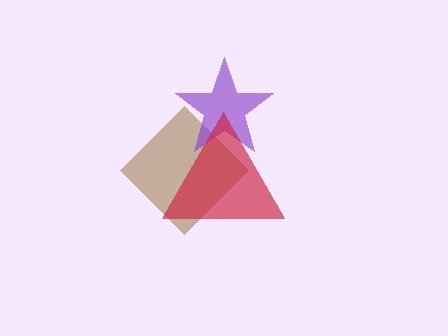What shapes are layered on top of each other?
The layered shapes are: a brown diamond, a purple star, a red triangle.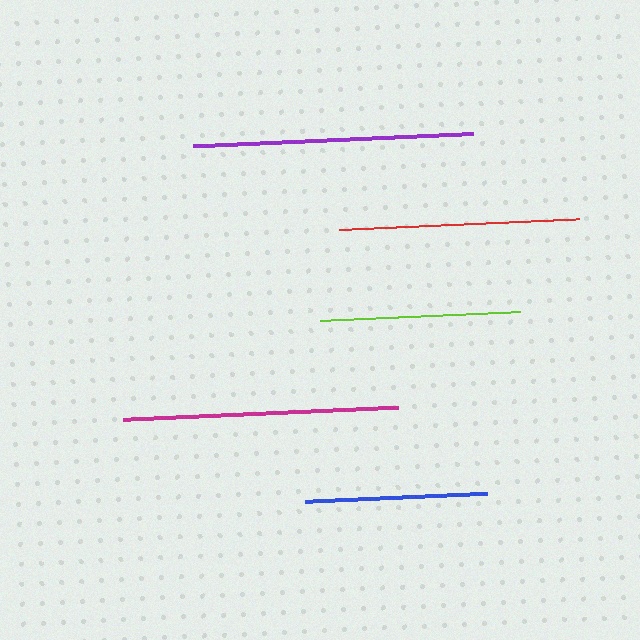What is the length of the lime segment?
The lime segment is approximately 200 pixels long.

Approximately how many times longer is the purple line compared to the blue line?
The purple line is approximately 1.5 times the length of the blue line.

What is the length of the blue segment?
The blue segment is approximately 182 pixels long.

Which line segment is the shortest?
The blue line is the shortest at approximately 182 pixels.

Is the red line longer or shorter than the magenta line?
The magenta line is longer than the red line.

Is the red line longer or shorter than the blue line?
The red line is longer than the blue line.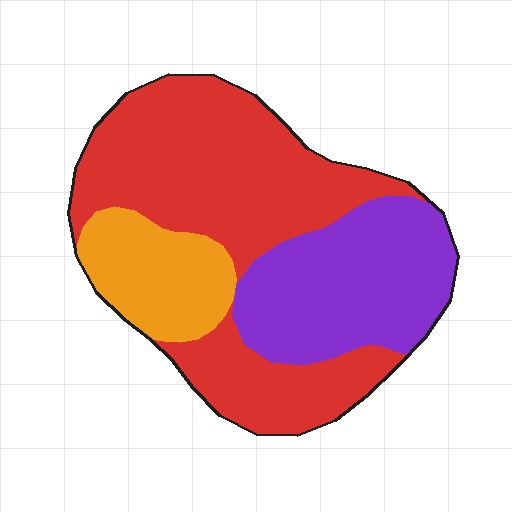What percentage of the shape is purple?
Purple takes up between a sixth and a third of the shape.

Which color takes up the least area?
Orange, at roughly 15%.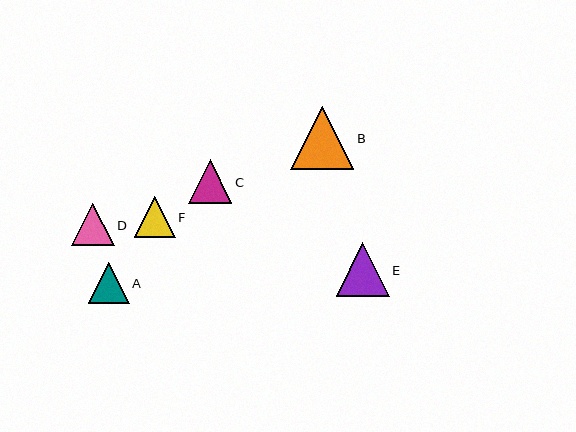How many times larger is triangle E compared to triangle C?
Triangle E is approximately 1.2 times the size of triangle C.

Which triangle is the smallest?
Triangle A is the smallest with a size of approximately 41 pixels.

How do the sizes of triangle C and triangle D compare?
Triangle C and triangle D are approximately the same size.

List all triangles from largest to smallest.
From largest to smallest: B, E, C, D, F, A.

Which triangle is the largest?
Triangle B is the largest with a size of approximately 63 pixels.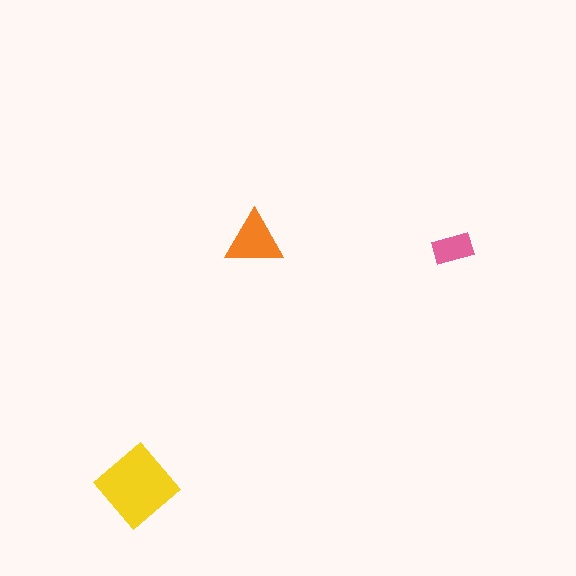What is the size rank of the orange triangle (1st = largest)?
2nd.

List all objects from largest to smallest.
The yellow diamond, the orange triangle, the pink rectangle.